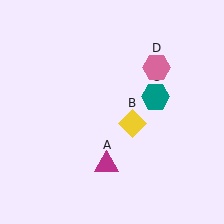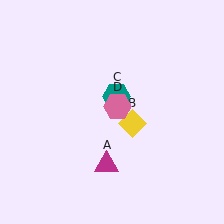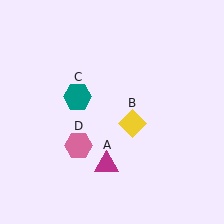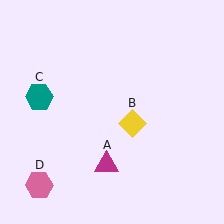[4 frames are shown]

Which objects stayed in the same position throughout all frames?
Magenta triangle (object A) and yellow diamond (object B) remained stationary.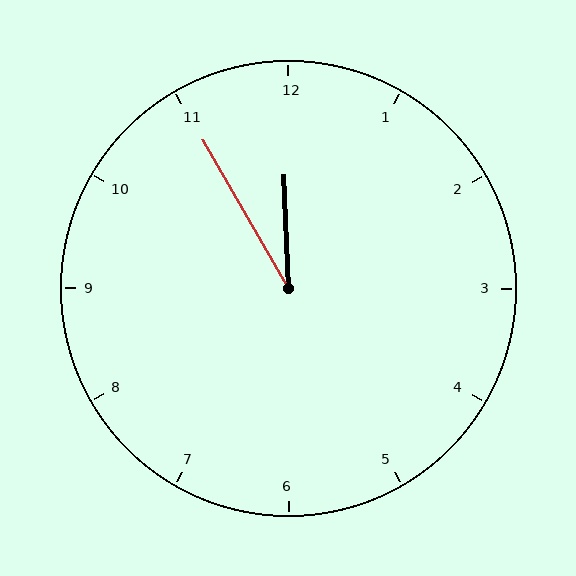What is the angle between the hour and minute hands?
Approximately 28 degrees.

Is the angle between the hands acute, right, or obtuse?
It is acute.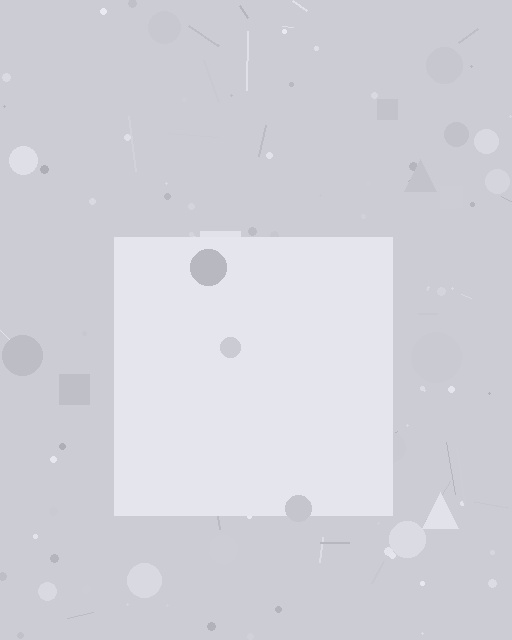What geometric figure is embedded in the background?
A square is embedded in the background.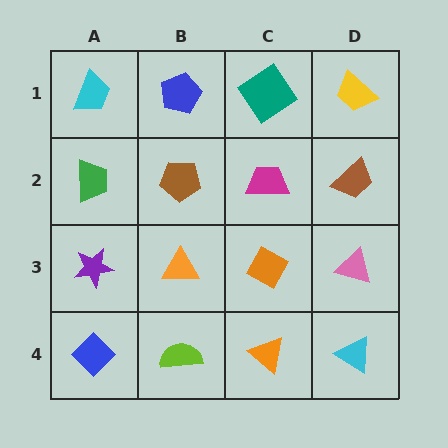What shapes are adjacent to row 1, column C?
A magenta trapezoid (row 2, column C), a blue pentagon (row 1, column B), a yellow trapezoid (row 1, column D).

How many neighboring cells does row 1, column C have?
3.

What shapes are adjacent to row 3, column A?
A green trapezoid (row 2, column A), a blue diamond (row 4, column A), an orange triangle (row 3, column B).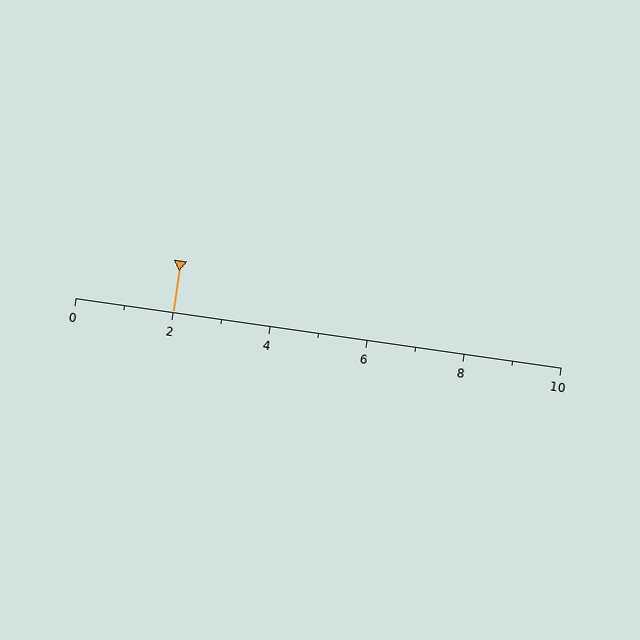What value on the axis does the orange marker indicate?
The marker indicates approximately 2.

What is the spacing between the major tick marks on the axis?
The major ticks are spaced 2 apart.